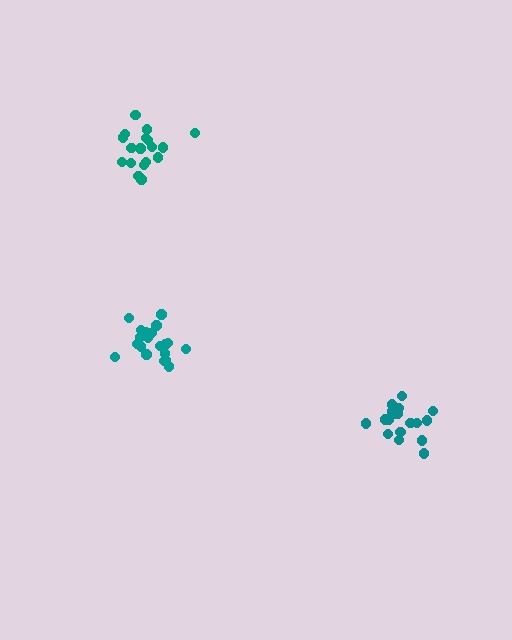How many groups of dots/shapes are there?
There are 3 groups.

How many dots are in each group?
Group 1: 19 dots, Group 2: 18 dots, Group 3: 21 dots (58 total).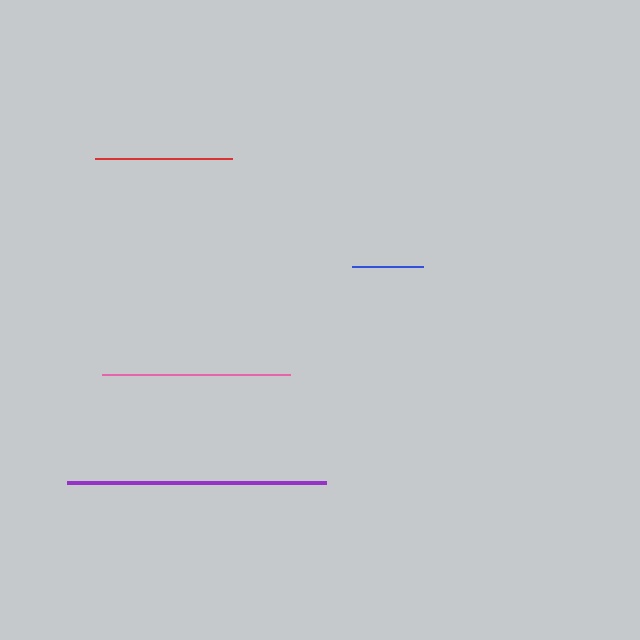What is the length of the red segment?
The red segment is approximately 137 pixels long.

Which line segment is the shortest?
The blue line is the shortest at approximately 71 pixels.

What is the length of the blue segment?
The blue segment is approximately 71 pixels long.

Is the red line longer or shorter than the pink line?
The pink line is longer than the red line.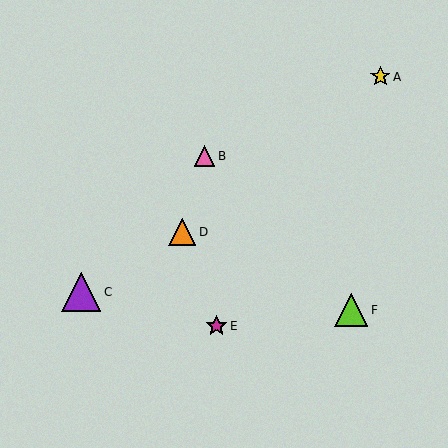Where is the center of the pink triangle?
The center of the pink triangle is at (205, 156).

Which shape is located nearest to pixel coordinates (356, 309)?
The lime triangle (labeled F) at (351, 310) is nearest to that location.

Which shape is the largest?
The purple triangle (labeled C) is the largest.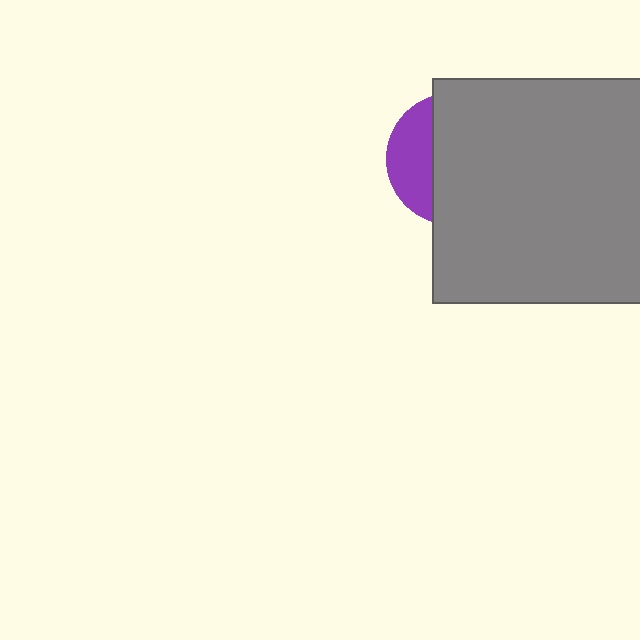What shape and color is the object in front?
The object in front is a gray square.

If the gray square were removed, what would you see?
You would see the complete purple circle.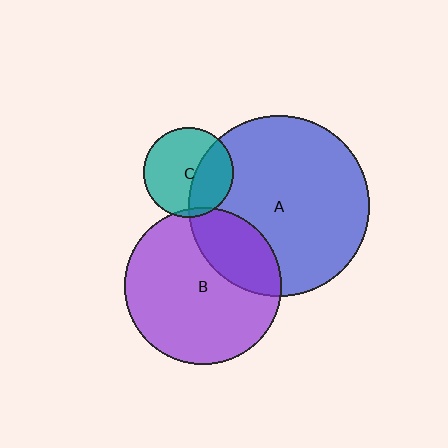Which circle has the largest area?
Circle A (blue).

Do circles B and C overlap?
Yes.